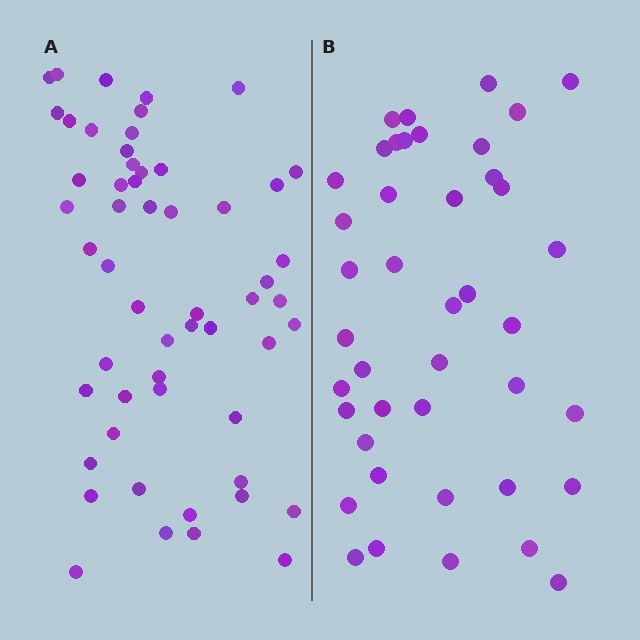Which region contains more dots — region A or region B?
Region A (the left region) has more dots.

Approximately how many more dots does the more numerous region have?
Region A has approximately 15 more dots than region B.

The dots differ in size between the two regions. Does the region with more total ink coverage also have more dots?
No. Region B has more total ink coverage because its dots are larger, but region A actually contains more individual dots. Total area can be misleading — the number of items is what matters here.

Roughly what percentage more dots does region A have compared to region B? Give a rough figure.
About 30% more.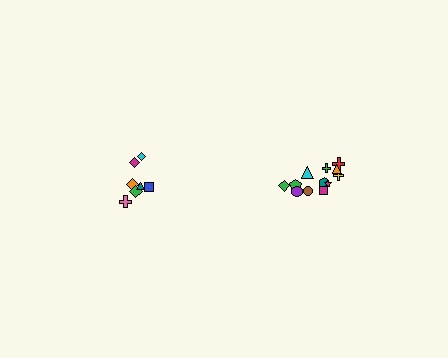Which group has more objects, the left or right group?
The right group.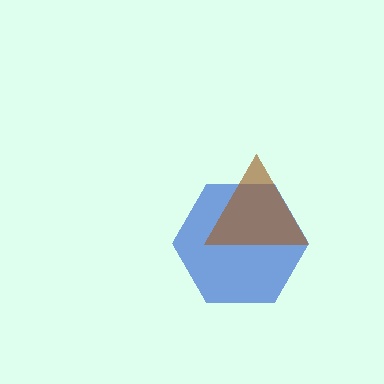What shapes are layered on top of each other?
The layered shapes are: a blue hexagon, a brown triangle.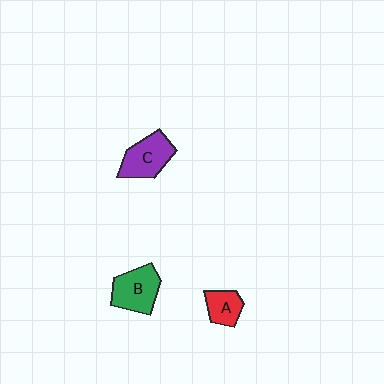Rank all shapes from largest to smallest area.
From largest to smallest: B (green), C (purple), A (red).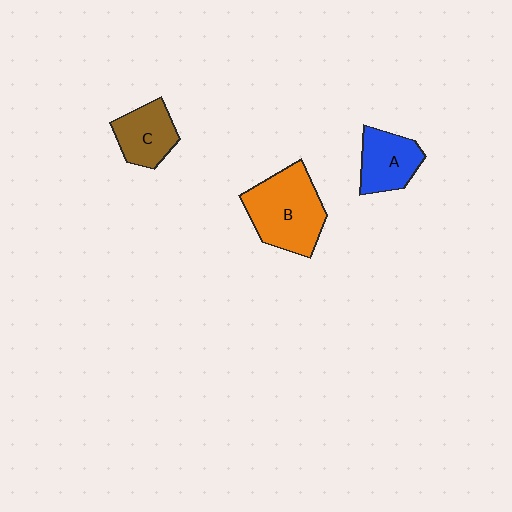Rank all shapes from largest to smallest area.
From largest to smallest: B (orange), A (blue), C (brown).